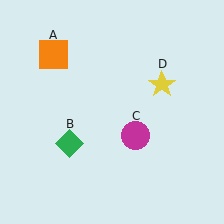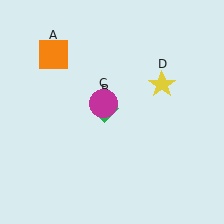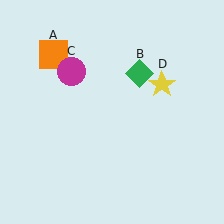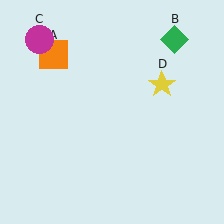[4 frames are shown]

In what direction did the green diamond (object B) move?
The green diamond (object B) moved up and to the right.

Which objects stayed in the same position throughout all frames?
Orange square (object A) and yellow star (object D) remained stationary.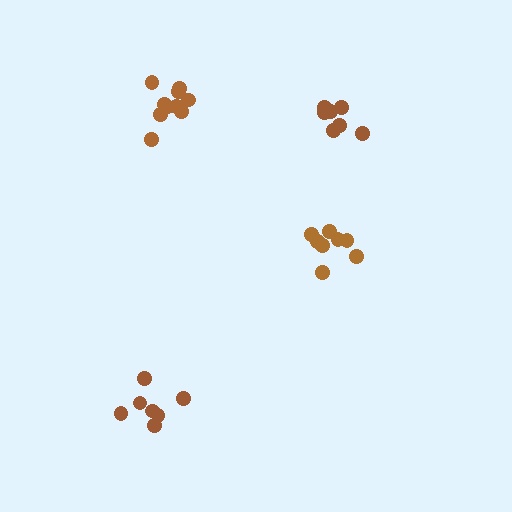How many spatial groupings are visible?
There are 4 spatial groupings.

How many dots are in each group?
Group 1: 8 dots, Group 2: 7 dots, Group 3: 10 dots, Group 4: 7 dots (32 total).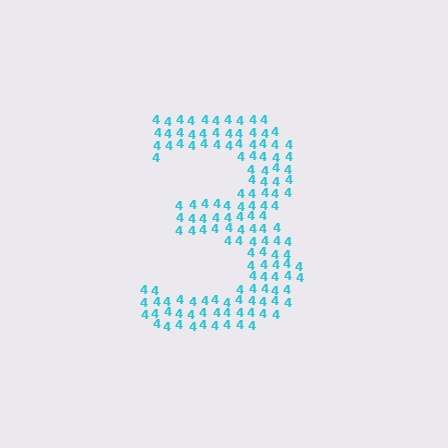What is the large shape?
The large shape is the digit 3.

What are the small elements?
The small elements are digit 4's.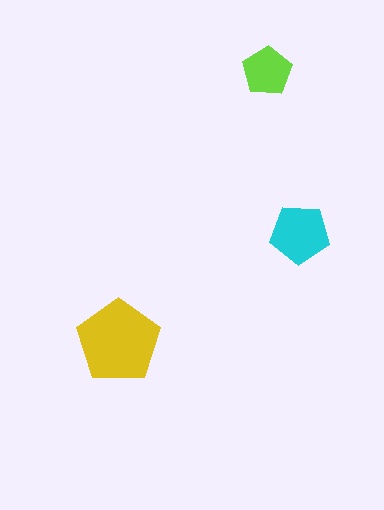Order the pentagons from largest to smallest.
the yellow one, the cyan one, the lime one.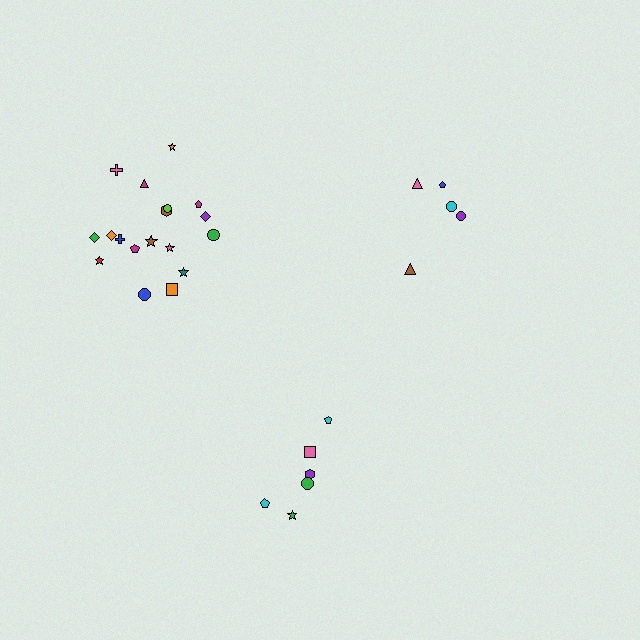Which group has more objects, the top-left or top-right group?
The top-left group.